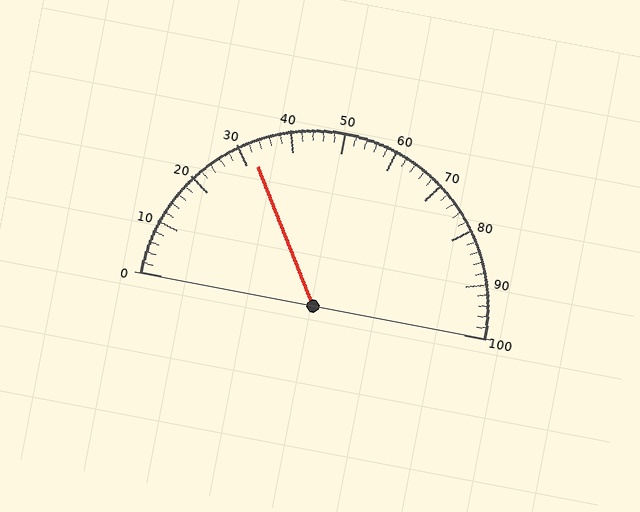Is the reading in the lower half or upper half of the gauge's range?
The reading is in the lower half of the range (0 to 100).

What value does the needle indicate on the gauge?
The needle indicates approximately 32.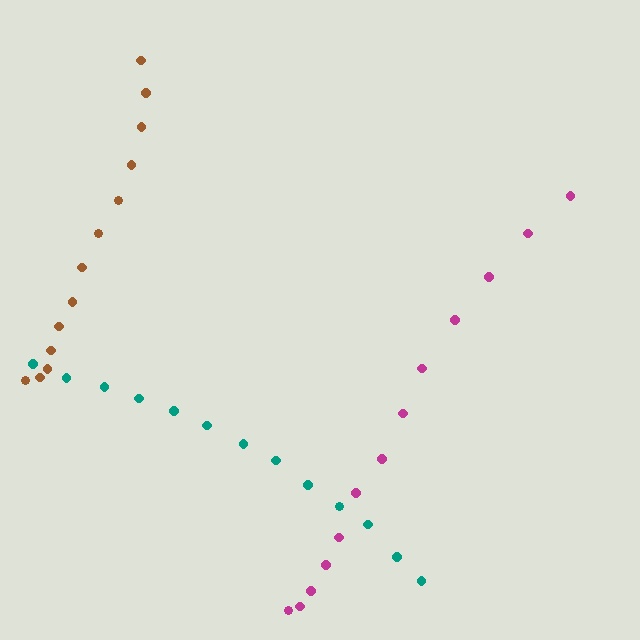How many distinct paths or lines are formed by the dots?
There are 3 distinct paths.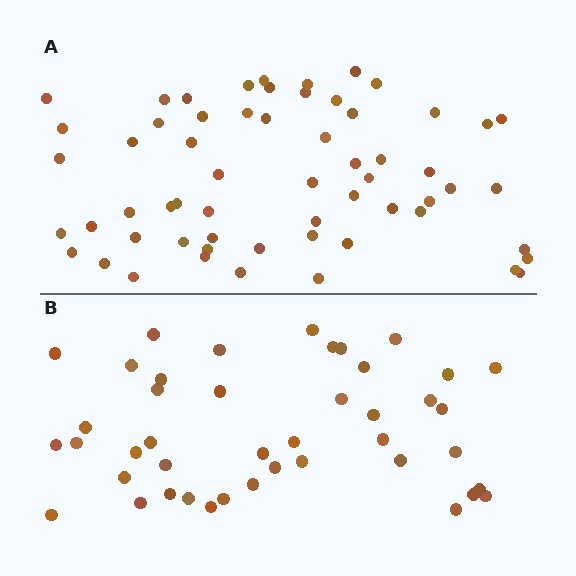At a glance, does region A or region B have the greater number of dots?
Region A (the top region) has more dots.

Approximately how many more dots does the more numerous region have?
Region A has approximately 15 more dots than region B.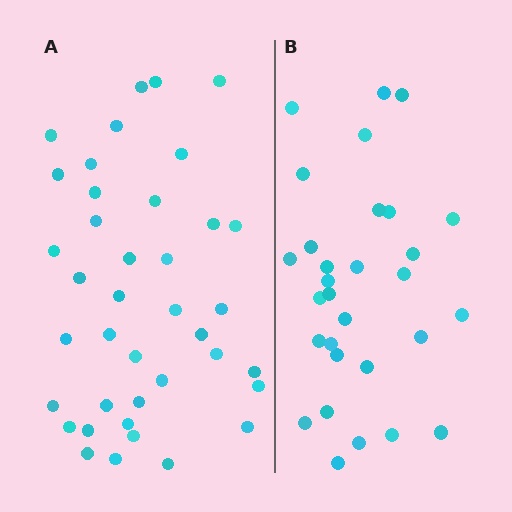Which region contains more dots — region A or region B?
Region A (the left region) has more dots.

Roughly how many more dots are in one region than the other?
Region A has roughly 8 or so more dots than region B.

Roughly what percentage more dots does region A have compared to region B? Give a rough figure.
About 30% more.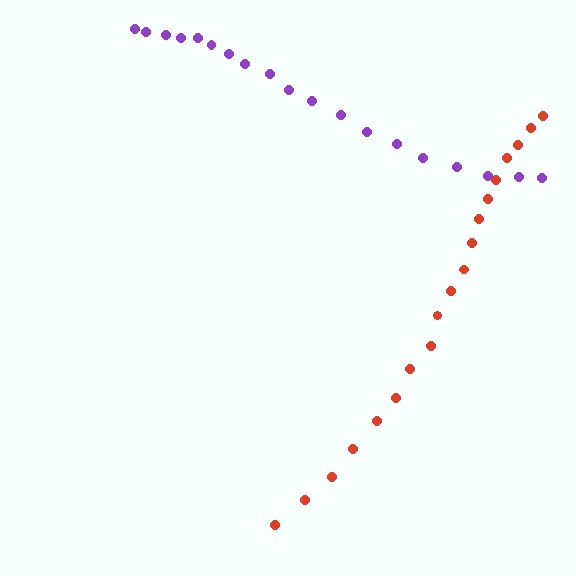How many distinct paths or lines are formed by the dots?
There are 2 distinct paths.